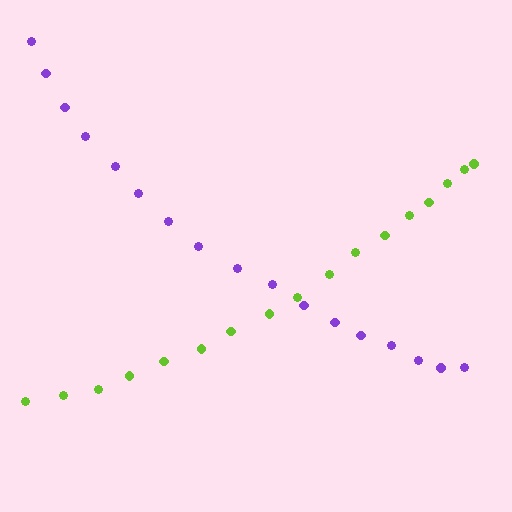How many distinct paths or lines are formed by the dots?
There are 2 distinct paths.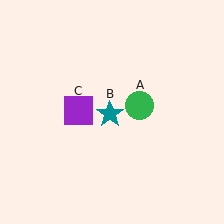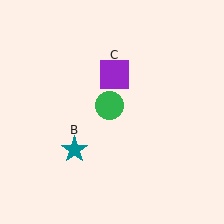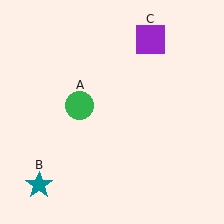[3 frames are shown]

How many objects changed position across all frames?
3 objects changed position: green circle (object A), teal star (object B), purple square (object C).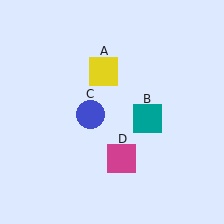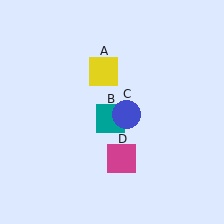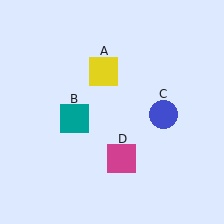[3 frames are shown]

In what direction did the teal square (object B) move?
The teal square (object B) moved left.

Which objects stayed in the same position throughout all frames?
Yellow square (object A) and magenta square (object D) remained stationary.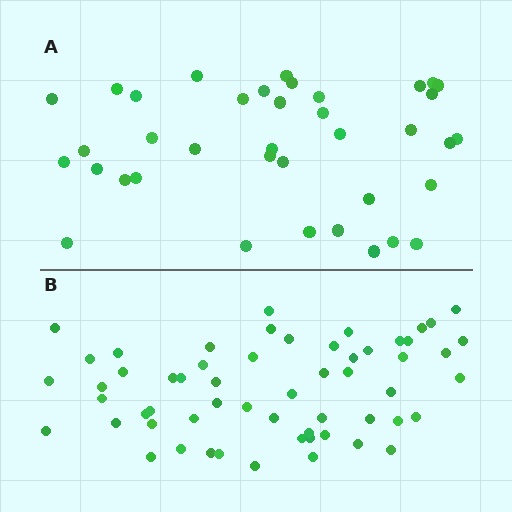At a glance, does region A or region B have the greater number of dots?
Region B (the bottom region) has more dots.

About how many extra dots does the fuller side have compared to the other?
Region B has approximately 20 more dots than region A.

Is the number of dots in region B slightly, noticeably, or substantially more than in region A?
Region B has substantially more. The ratio is roughly 1.5 to 1.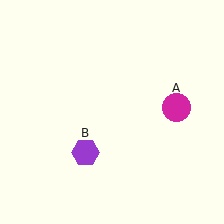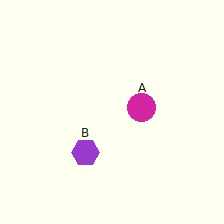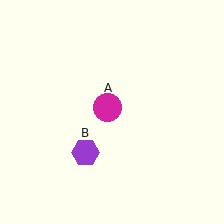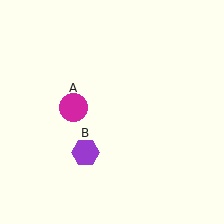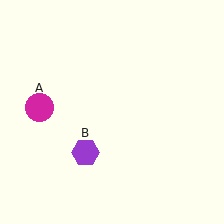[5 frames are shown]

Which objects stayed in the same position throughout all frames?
Purple hexagon (object B) remained stationary.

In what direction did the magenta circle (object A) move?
The magenta circle (object A) moved left.